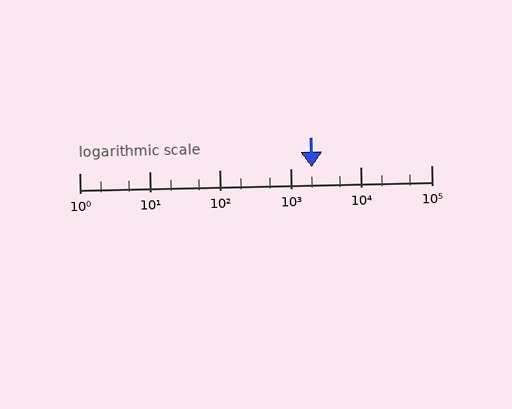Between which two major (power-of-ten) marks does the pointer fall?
The pointer is between 1000 and 10000.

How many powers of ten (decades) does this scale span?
The scale spans 5 decades, from 1 to 100000.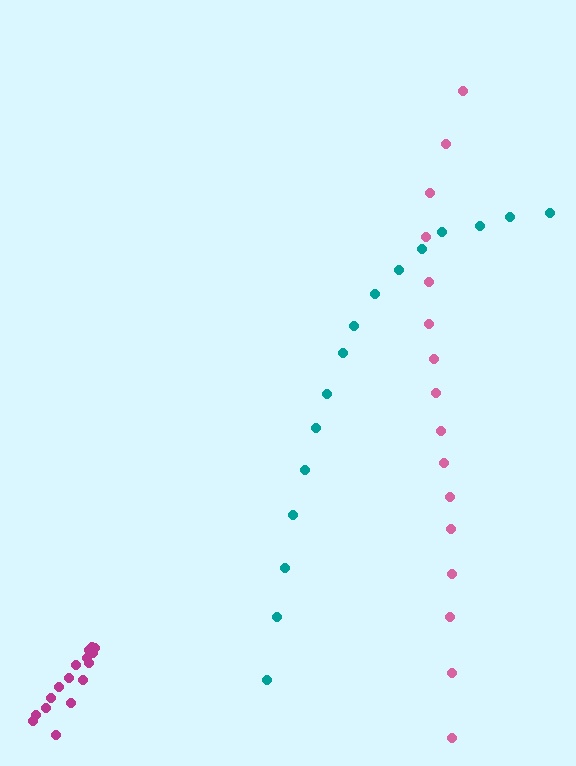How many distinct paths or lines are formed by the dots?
There are 3 distinct paths.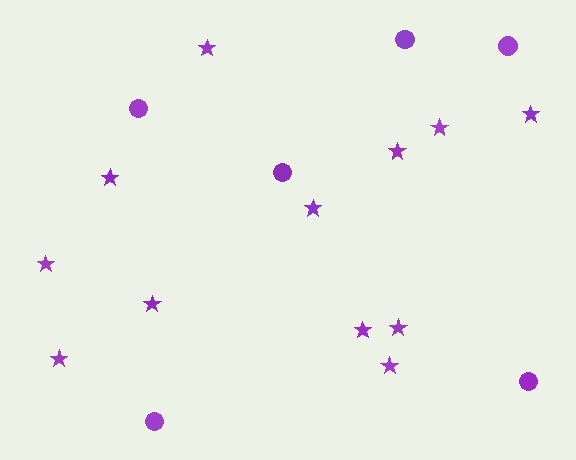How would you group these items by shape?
There are 2 groups: one group of circles (6) and one group of stars (12).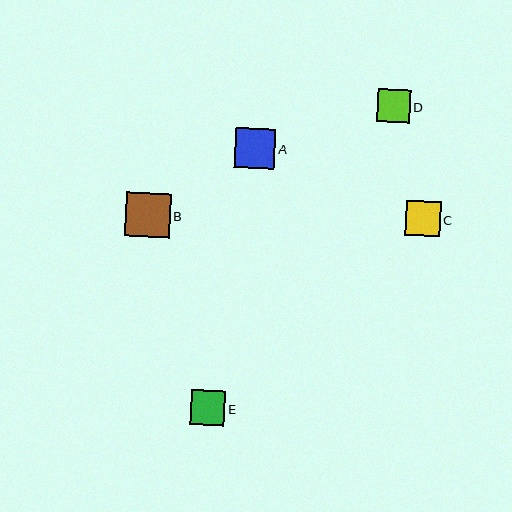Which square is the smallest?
Square D is the smallest with a size of approximately 33 pixels.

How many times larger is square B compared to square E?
Square B is approximately 1.3 times the size of square E.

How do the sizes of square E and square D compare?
Square E and square D are approximately the same size.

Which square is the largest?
Square B is the largest with a size of approximately 44 pixels.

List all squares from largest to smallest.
From largest to smallest: B, A, C, E, D.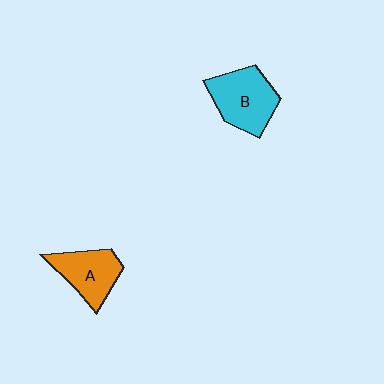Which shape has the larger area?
Shape B (cyan).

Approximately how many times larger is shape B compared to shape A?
Approximately 1.2 times.